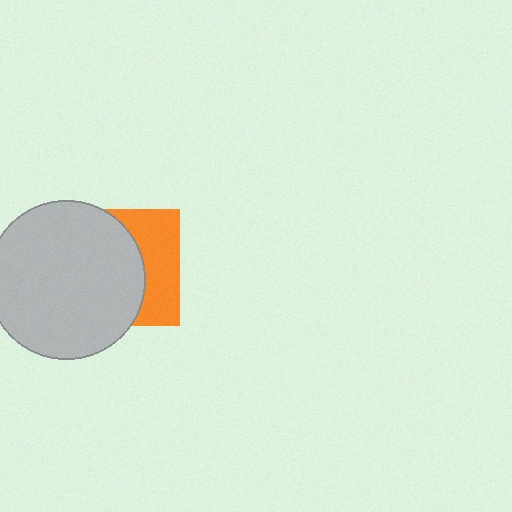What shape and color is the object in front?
The object in front is a light gray circle.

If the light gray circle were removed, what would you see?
You would see the complete orange square.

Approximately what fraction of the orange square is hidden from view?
Roughly 63% of the orange square is hidden behind the light gray circle.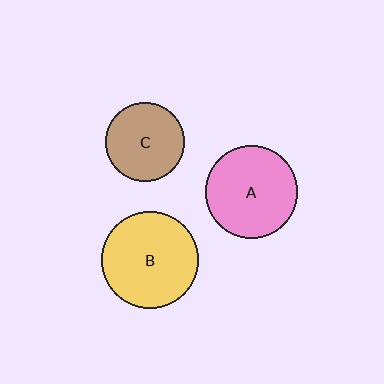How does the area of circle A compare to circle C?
Approximately 1.4 times.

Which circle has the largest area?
Circle B (yellow).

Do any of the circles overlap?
No, none of the circles overlap.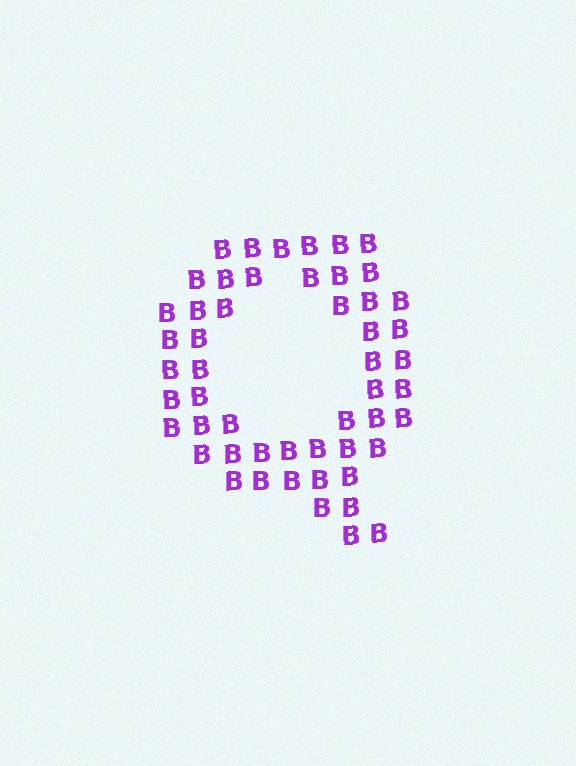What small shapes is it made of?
It is made of small letter B's.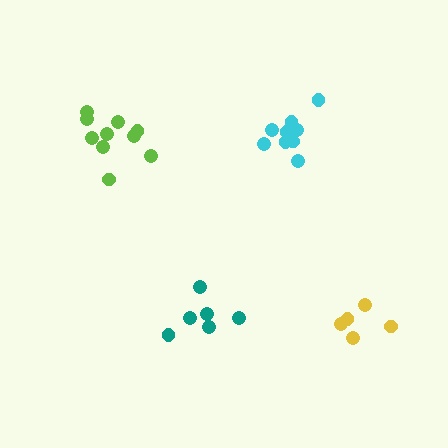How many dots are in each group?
Group 1: 6 dots, Group 2: 9 dots, Group 3: 10 dots, Group 4: 5 dots (30 total).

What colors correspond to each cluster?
The clusters are colored: teal, cyan, lime, yellow.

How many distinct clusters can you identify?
There are 4 distinct clusters.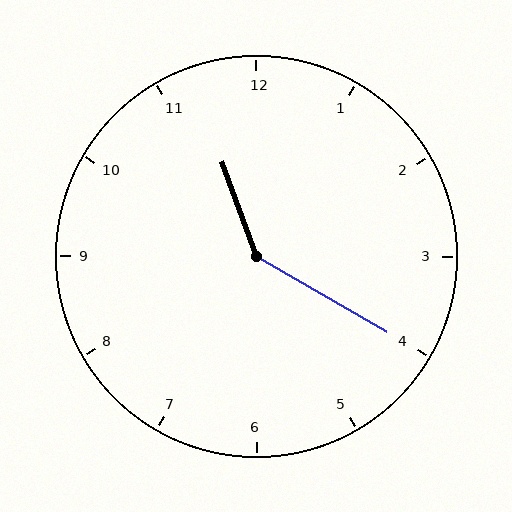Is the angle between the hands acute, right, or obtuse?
It is obtuse.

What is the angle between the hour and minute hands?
Approximately 140 degrees.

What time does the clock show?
11:20.